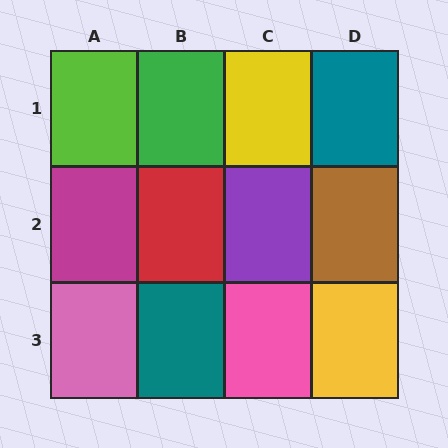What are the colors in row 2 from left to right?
Magenta, red, purple, brown.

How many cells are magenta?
1 cell is magenta.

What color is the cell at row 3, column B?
Teal.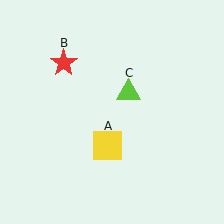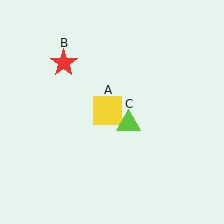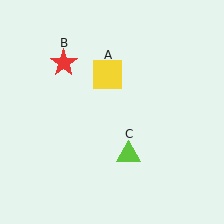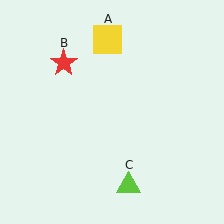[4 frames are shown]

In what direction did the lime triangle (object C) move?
The lime triangle (object C) moved down.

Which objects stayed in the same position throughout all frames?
Red star (object B) remained stationary.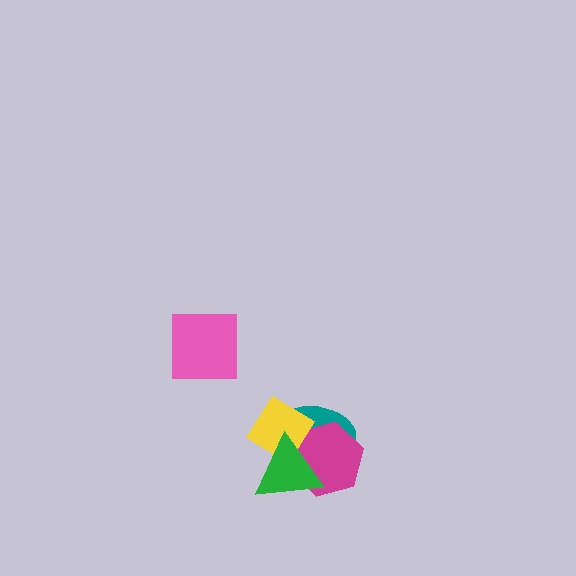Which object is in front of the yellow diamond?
The green triangle is in front of the yellow diamond.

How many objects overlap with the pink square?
0 objects overlap with the pink square.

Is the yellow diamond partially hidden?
Yes, it is partially covered by another shape.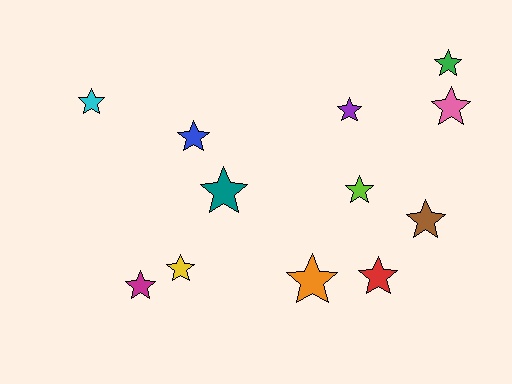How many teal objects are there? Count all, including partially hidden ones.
There is 1 teal object.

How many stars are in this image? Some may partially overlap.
There are 12 stars.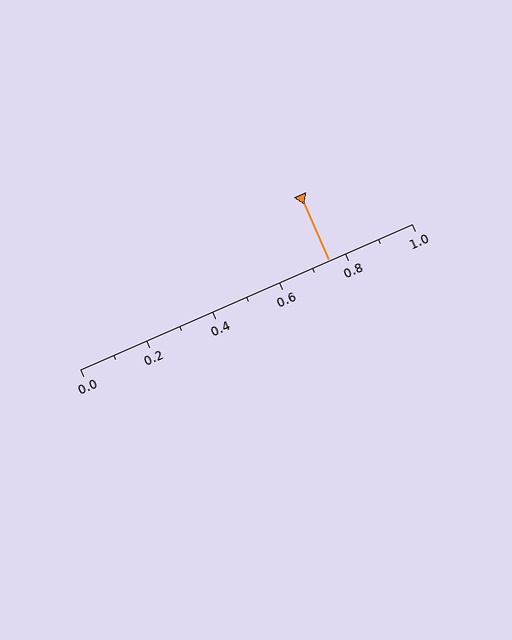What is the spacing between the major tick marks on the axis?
The major ticks are spaced 0.2 apart.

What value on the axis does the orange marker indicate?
The marker indicates approximately 0.75.